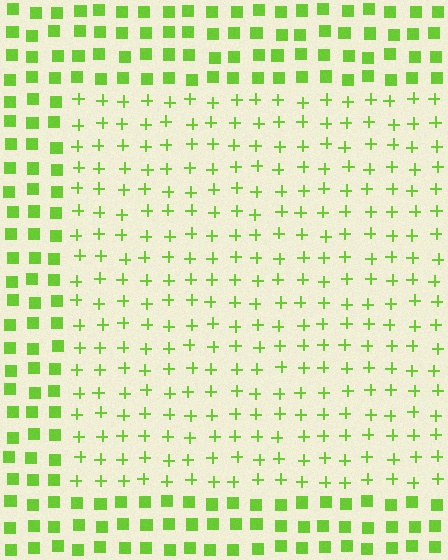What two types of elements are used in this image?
The image uses plus signs inside the rectangle region and squares outside it.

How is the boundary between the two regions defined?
The boundary is defined by a change in element shape: plus signs inside vs. squares outside. All elements share the same color and spacing.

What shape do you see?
I see a rectangle.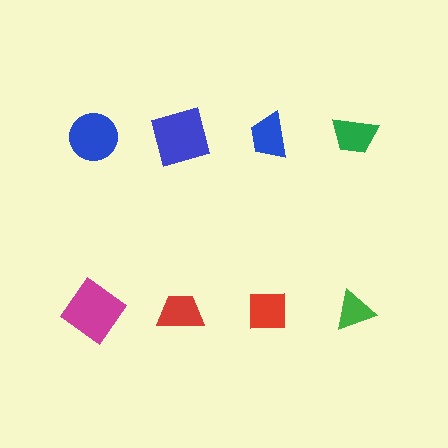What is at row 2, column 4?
A green triangle.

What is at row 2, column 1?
A magenta diamond.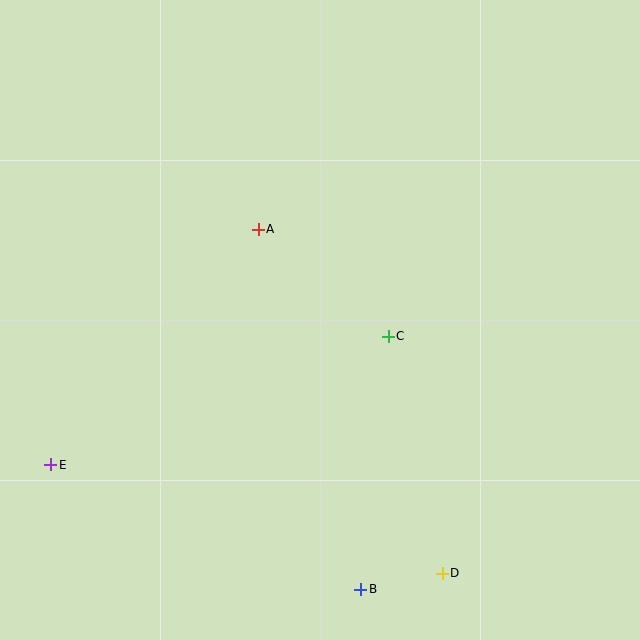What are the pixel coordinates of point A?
Point A is at (258, 229).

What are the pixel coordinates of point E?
Point E is at (51, 465).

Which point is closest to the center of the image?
Point C at (388, 336) is closest to the center.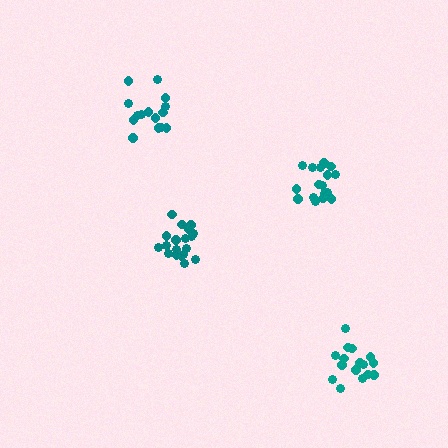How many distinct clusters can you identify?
There are 4 distinct clusters.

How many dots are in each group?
Group 1: 17 dots, Group 2: 19 dots, Group 3: 15 dots, Group 4: 17 dots (68 total).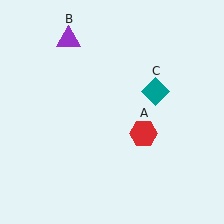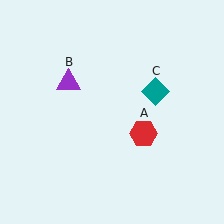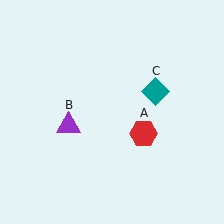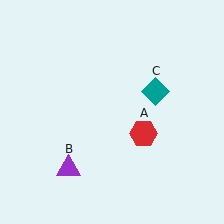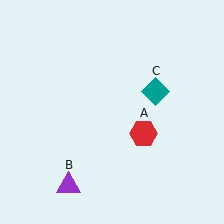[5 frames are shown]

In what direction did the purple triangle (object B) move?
The purple triangle (object B) moved down.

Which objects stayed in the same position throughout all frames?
Red hexagon (object A) and teal diamond (object C) remained stationary.